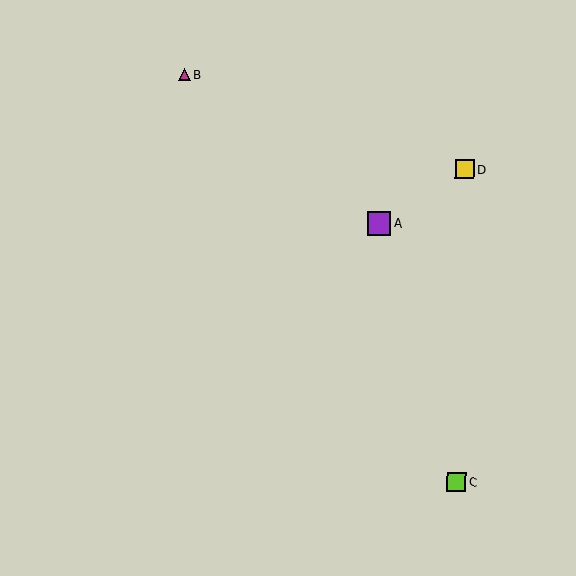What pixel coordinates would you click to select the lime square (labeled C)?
Click at (457, 482) to select the lime square C.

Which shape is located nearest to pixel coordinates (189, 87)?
The magenta triangle (labeled B) at (184, 74) is nearest to that location.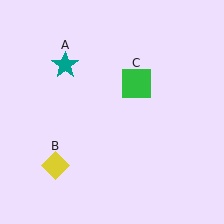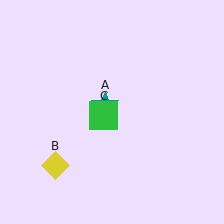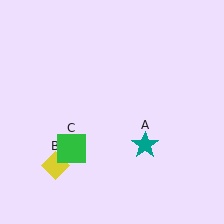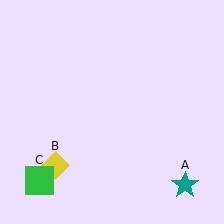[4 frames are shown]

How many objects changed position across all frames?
2 objects changed position: teal star (object A), green square (object C).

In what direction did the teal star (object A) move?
The teal star (object A) moved down and to the right.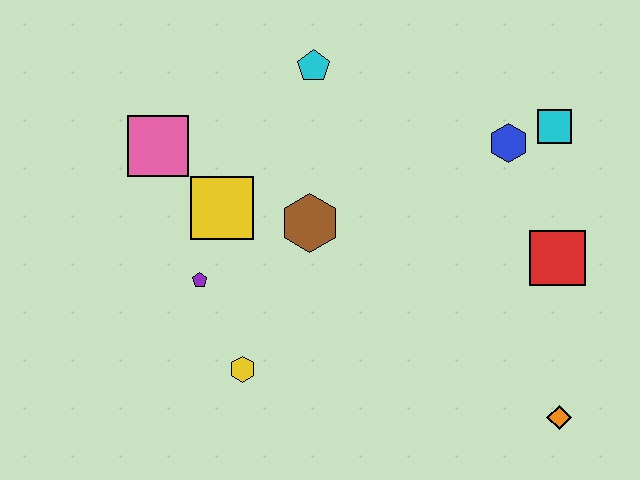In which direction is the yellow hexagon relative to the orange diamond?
The yellow hexagon is to the left of the orange diamond.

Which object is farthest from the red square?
The pink square is farthest from the red square.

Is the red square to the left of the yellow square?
No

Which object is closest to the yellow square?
The purple pentagon is closest to the yellow square.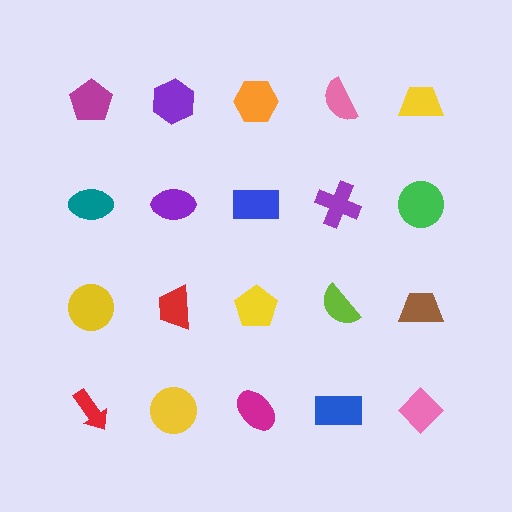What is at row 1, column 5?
A yellow trapezoid.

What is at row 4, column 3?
A magenta ellipse.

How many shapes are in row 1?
5 shapes.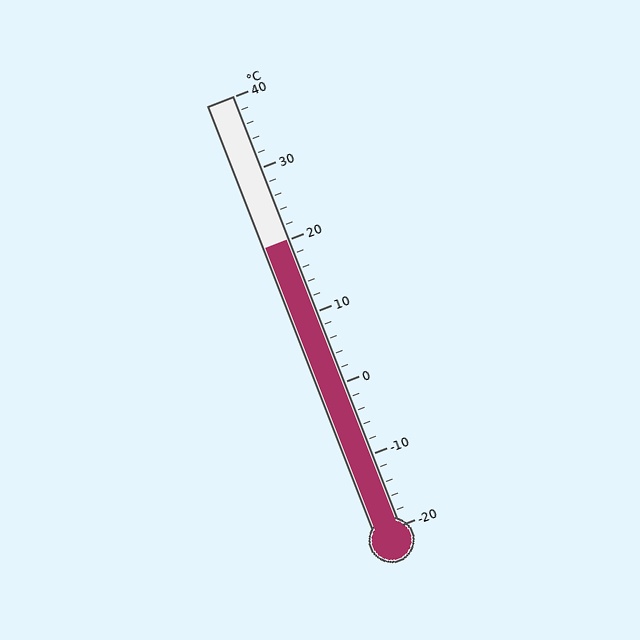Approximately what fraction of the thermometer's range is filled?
The thermometer is filled to approximately 65% of its range.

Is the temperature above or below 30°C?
The temperature is below 30°C.